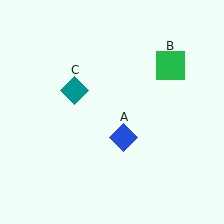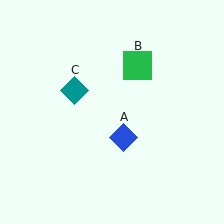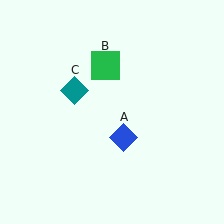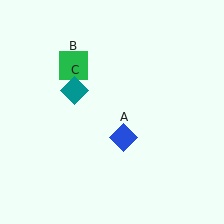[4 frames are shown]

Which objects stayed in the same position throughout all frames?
Blue diamond (object A) and teal diamond (object C) remained stationary.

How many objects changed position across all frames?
1 object changed position: green square (object B).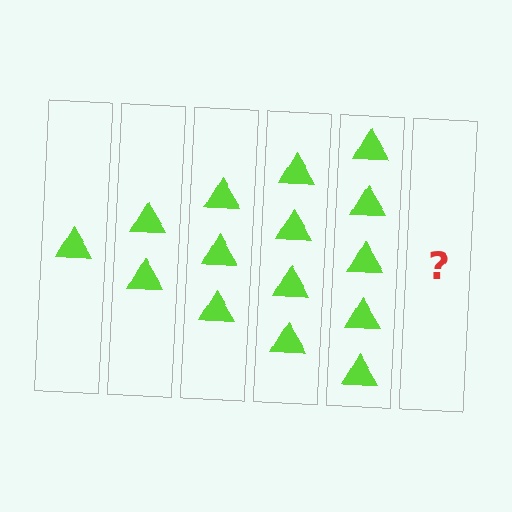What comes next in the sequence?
The next element should be 6 triangles.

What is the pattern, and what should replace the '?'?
The pattern is that each step adds one more triangle. The '?' should be 6 triangles.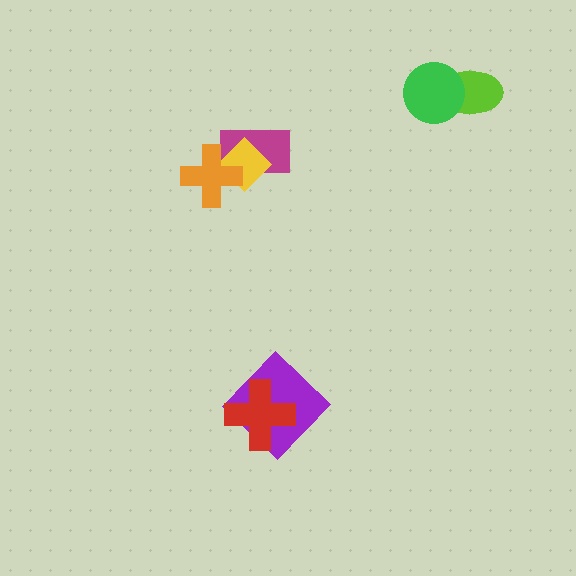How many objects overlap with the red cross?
1 object overlaps with the red cross.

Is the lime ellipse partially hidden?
Yes, it is partially covered by another shape.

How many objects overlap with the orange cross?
2 objects overlap with the orange cross.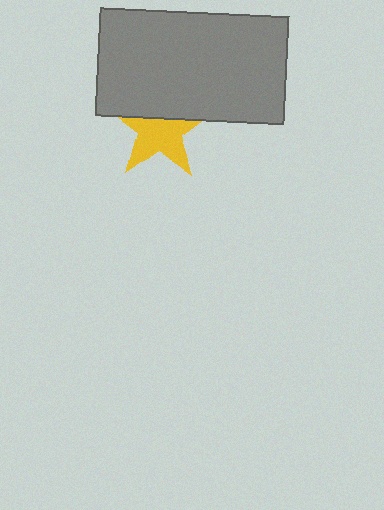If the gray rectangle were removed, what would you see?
You would see the complete yellow star.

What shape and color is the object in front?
The object in front is a gray rectangle.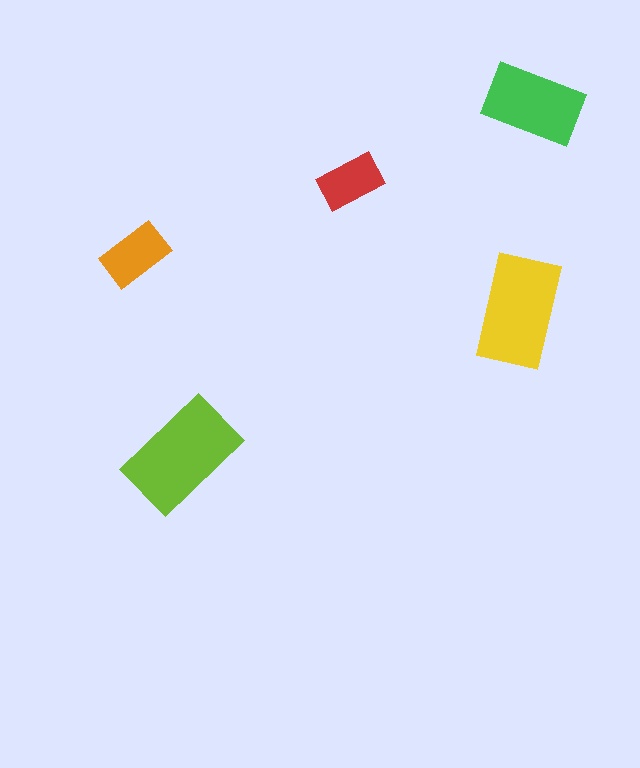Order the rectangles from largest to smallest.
the lime one, the yellow one, the green one, the orange one, the red one.